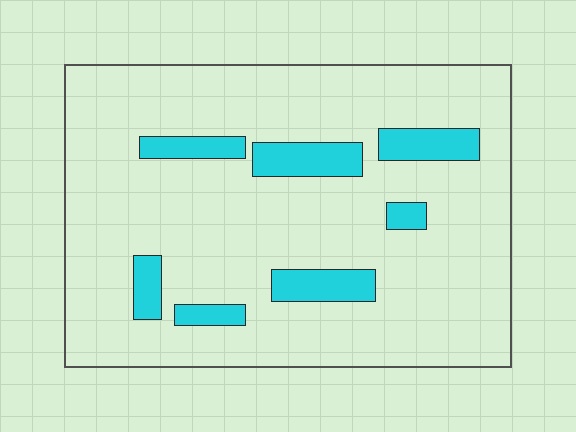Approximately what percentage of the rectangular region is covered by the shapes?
Approximately 15%.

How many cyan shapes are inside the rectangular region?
7.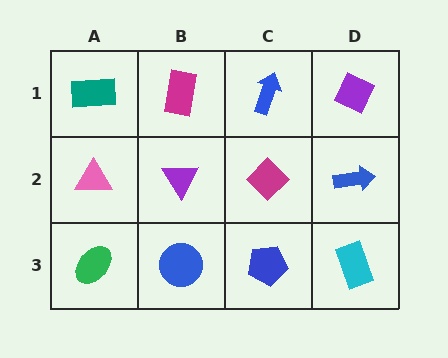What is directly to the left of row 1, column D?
A blue arrow.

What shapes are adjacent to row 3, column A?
A pink triangle (row 2, column A), a blue circle (row 3, column B).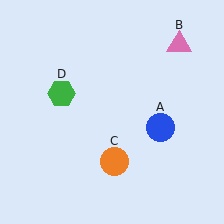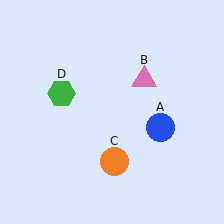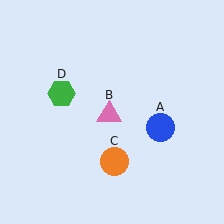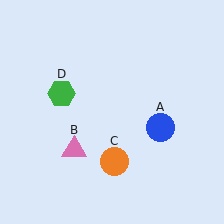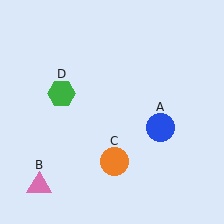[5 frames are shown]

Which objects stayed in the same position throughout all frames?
Blue circle (object A) and orange circle (object C) and green hexagon (object D) remained stationary.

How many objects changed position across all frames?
1 object changed position: pink triangle (object B).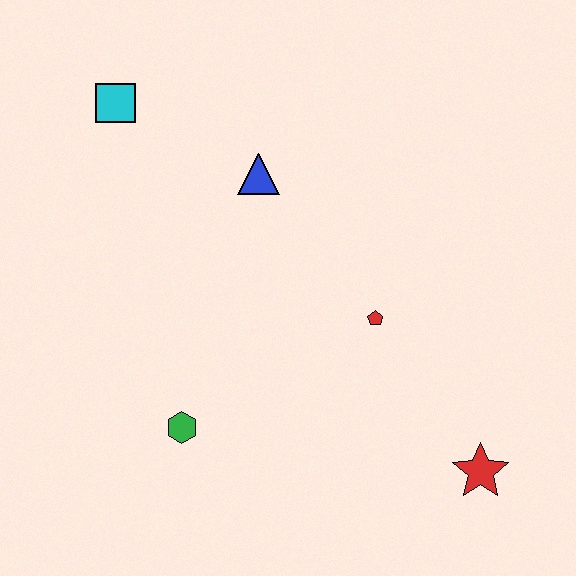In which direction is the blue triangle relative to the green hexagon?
The blue triangle is above the green hexagon.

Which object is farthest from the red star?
The cyan square is farthest from the red star.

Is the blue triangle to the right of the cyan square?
Yes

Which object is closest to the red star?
The red pentagon is closest to the red star.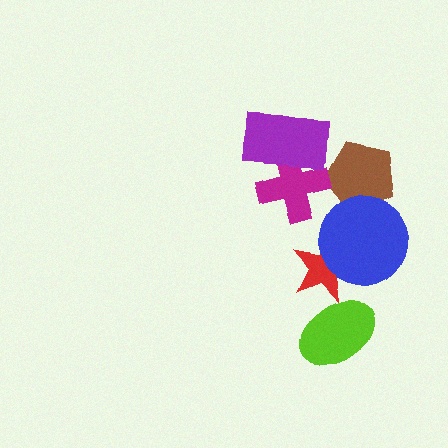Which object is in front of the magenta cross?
The purple rectangle is in front of the magenta cross.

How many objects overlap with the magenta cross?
1 object overlaps with the magenta cross.